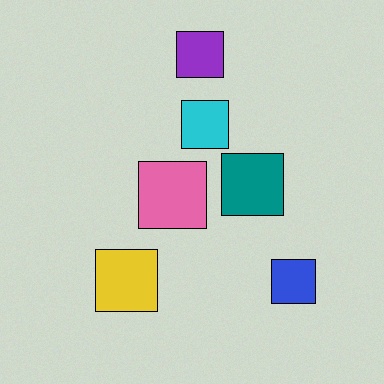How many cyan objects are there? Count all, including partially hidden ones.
There is 1 cyan object.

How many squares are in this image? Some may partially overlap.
There are 6 squares.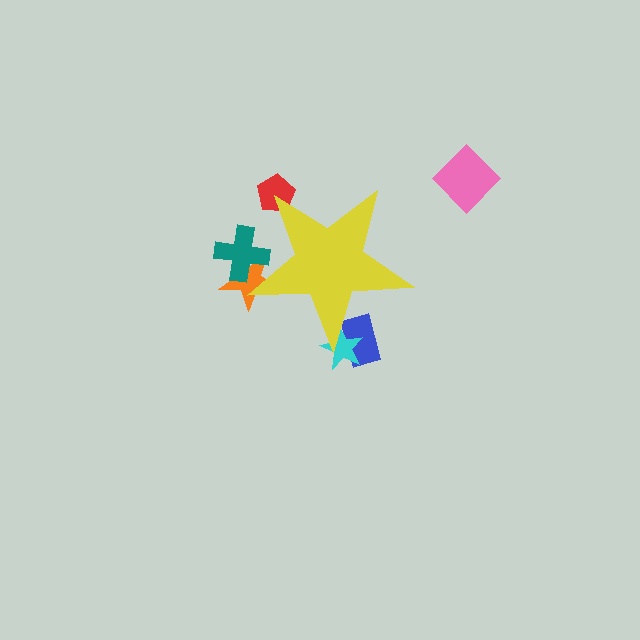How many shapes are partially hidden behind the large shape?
5 shapes are partially hidden.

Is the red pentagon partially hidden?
Yes, the red pentagon is partially hidden behind the yellow star.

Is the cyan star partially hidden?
Yes, the cyan star is partially hidden behind the yellow star.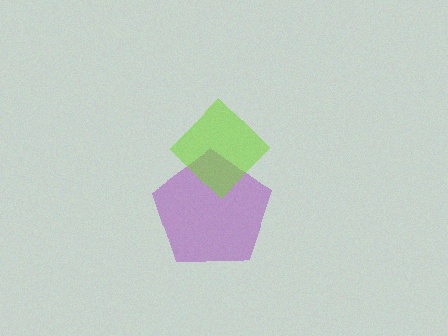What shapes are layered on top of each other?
The layered shapes are: a purple pentagon, a lime diamond.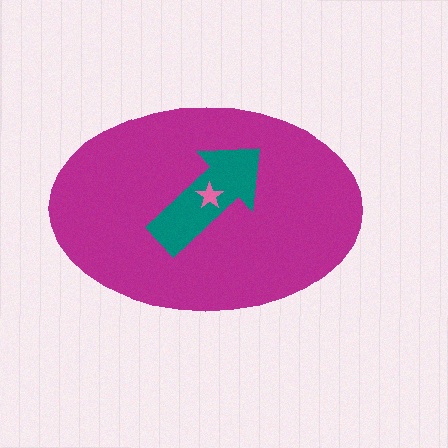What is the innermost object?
The pink star.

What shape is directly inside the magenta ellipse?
The teal arrow.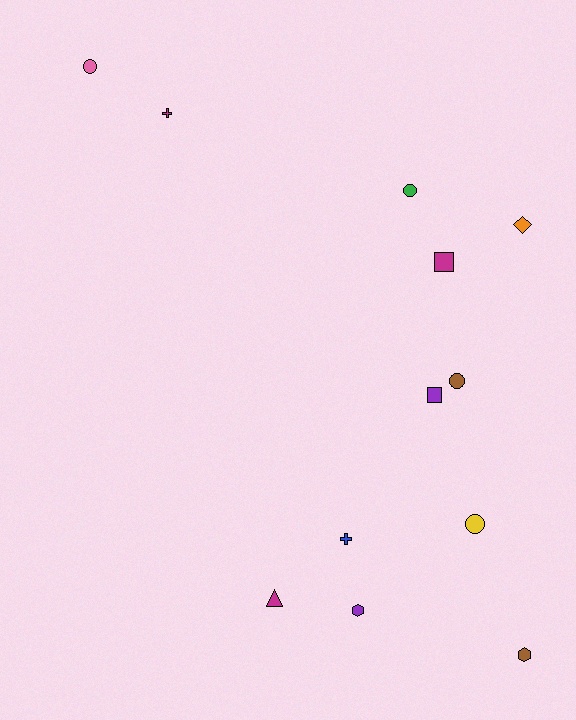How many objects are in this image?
There are 12 objects.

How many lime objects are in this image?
There are no lime objects.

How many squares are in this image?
There are 2 squares.